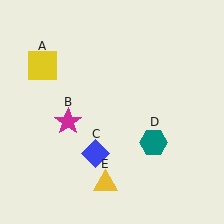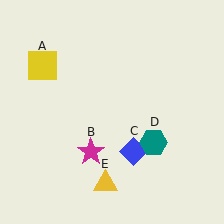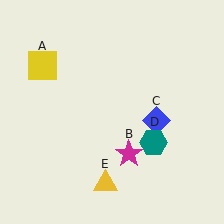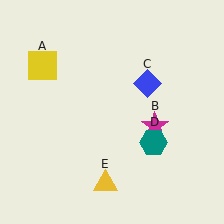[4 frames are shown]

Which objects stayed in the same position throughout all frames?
Yellow square (object A) and teal hexagon (object D) and yellow triangle (object E) remained stationary.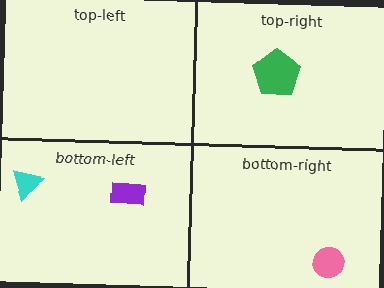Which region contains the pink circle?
The bottom-right region.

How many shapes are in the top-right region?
1.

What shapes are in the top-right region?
The green pentagon.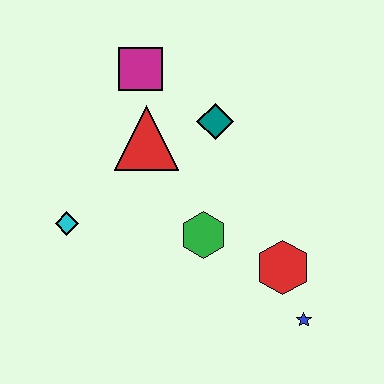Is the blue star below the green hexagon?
Yes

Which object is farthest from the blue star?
The magenta square is farthest from the blue star.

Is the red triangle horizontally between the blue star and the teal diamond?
No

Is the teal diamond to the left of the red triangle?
No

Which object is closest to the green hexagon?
The red hexagon is closest to the green hexagon.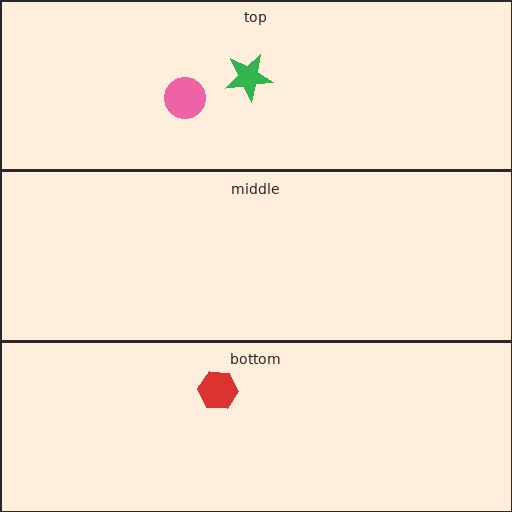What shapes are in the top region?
The pink circle, the green star.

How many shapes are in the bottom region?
1.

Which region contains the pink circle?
The top region.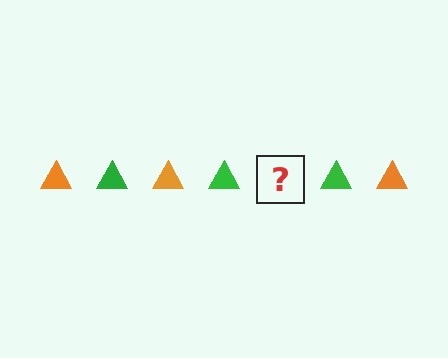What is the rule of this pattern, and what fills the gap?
The rule is that the pattern cycles through orange, green triangles. The gap should be filled with an orange triangle.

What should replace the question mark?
The question mark should be replaced with an orange triangle.